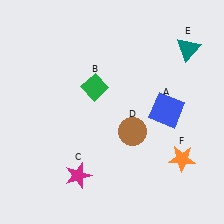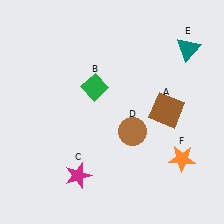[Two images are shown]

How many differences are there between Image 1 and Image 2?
There is 1 difference between the two images.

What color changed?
The square (A) changed from blue in Image 1 to brown in Image 2.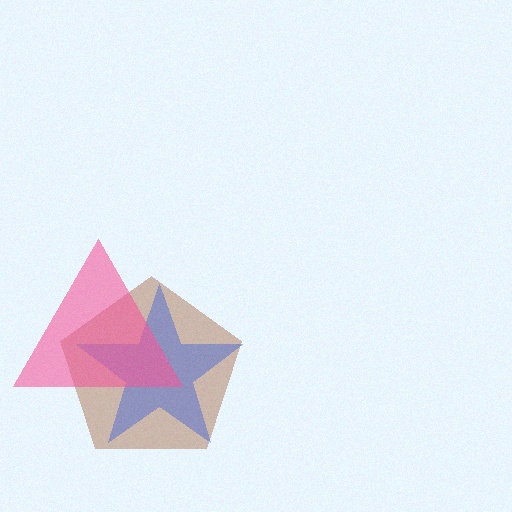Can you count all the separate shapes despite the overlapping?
Yes, there are 3 separate shapes.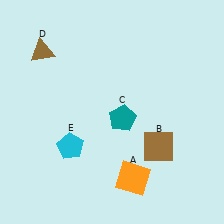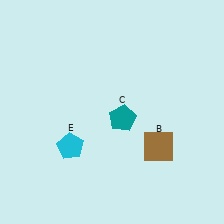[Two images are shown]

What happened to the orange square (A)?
The orange square (A) was removed in Image 2. It was in the bottom-right area of Image 1.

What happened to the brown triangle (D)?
The brown triangle (D) was removed in Image 2. It was in the top-left area of Image 1.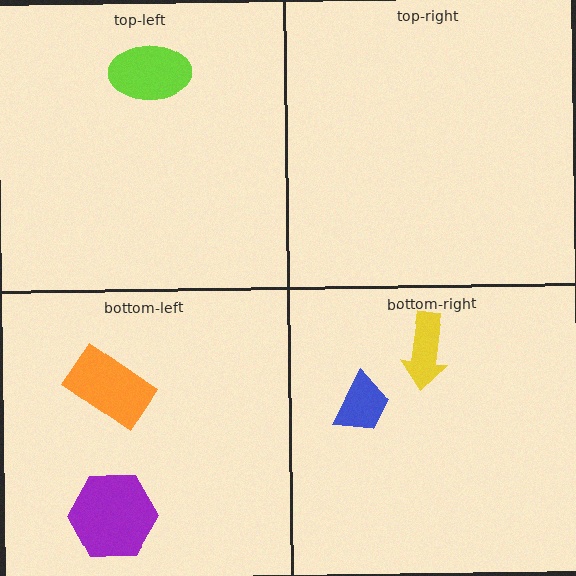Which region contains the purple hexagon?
The bottom-left region.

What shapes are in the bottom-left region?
The orange rectangle, the purple hexagon.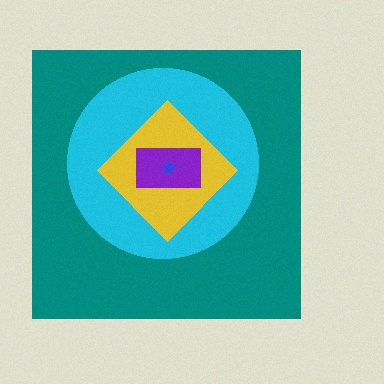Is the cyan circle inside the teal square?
Yes.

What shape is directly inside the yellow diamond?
The purple rectangle.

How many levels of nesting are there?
5.